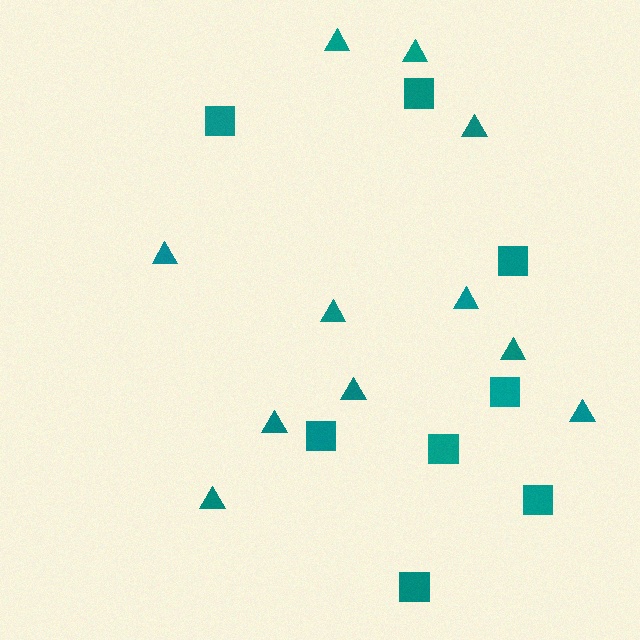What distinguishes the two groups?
There are 2 groups: one group of triangles (11) and one group of squares (8).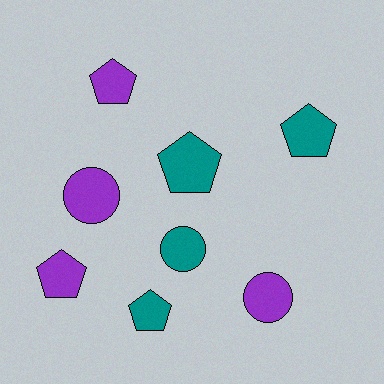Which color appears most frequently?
Purple, with 4 objects.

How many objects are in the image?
There are 8 objects.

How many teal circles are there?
There is 1 teal circle.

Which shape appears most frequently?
Pentagon, with 5 objects.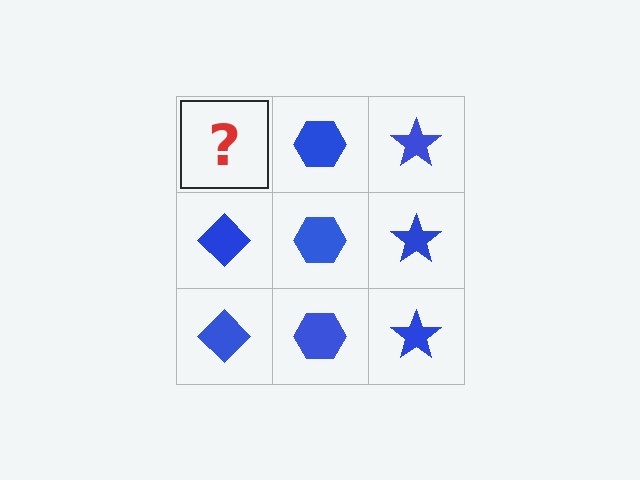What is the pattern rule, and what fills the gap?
The rule is that each column has a consistent shape. The gap should be filled with a blue diamond.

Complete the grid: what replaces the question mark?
The question mark should be replaced with a blue diamond.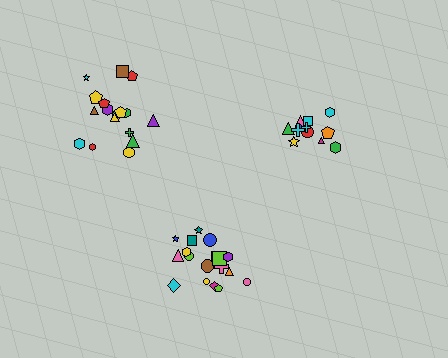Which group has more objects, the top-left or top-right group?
The top-left group.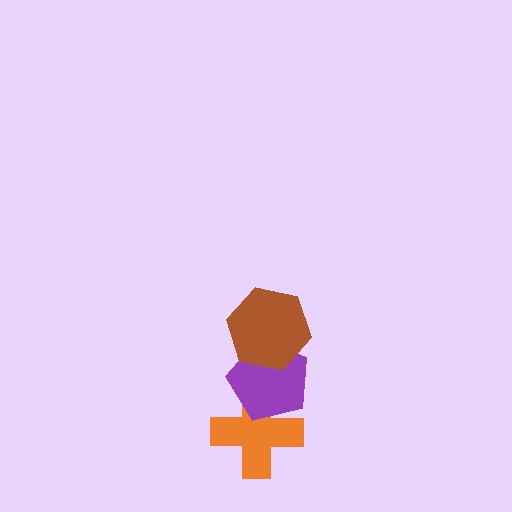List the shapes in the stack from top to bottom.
From top to bottom: the brown hexagon, the purple pentagon, the orange cross.